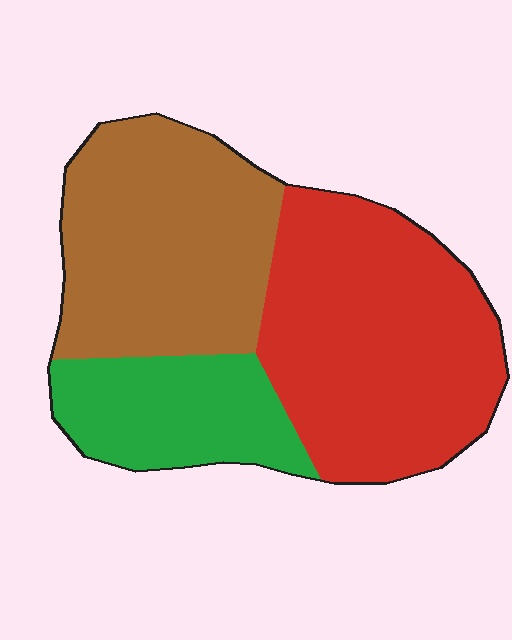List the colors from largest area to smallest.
From largest to smallest: red, brown, green.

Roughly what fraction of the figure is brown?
Brown covers about 35% of the figure.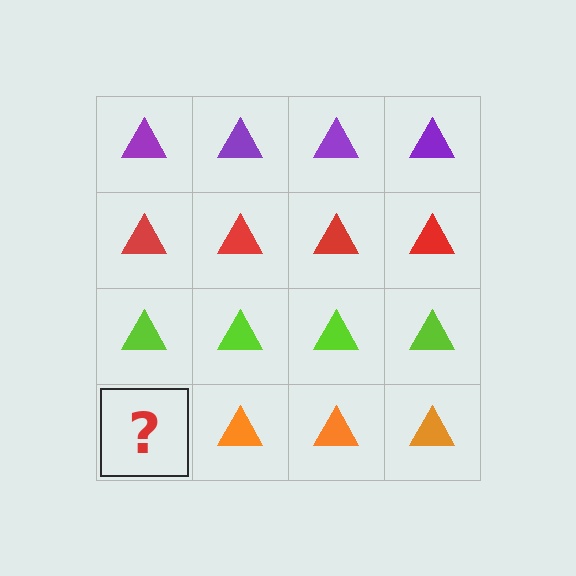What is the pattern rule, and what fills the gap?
The rule is that each row has a consistent color. The gap should be filled with an orange triangle.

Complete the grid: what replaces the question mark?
The question mark should be replaced with an orange triangle.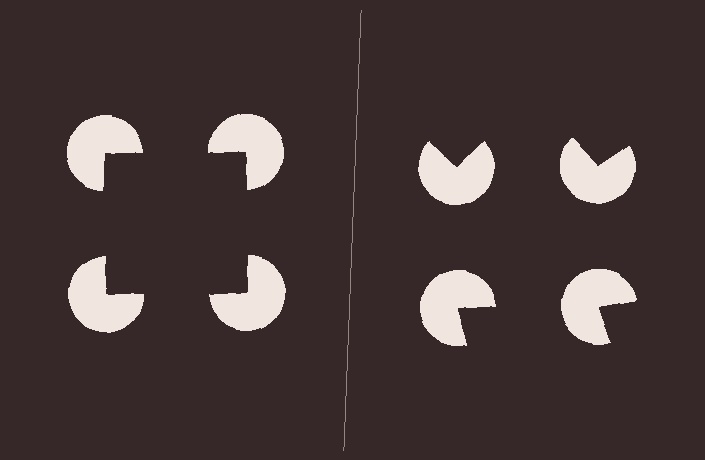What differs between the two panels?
The pac-man discs are positioned identically on both sides; only the wedge orientations differ. On the left they align to a square; on the right they are misaligned.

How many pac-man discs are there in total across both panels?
8 — 4 on each side.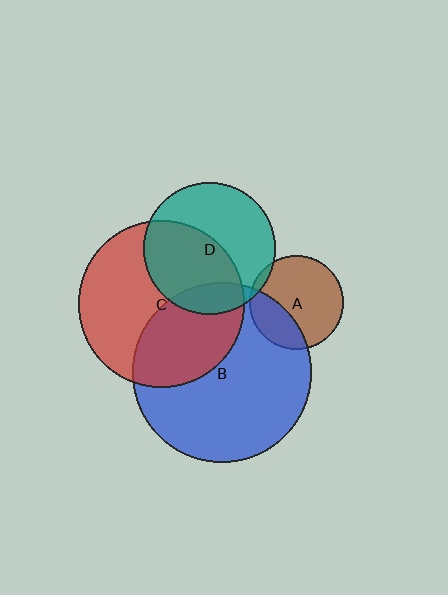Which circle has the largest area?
Circle B (blue).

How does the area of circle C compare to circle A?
Approximately 3.1 times.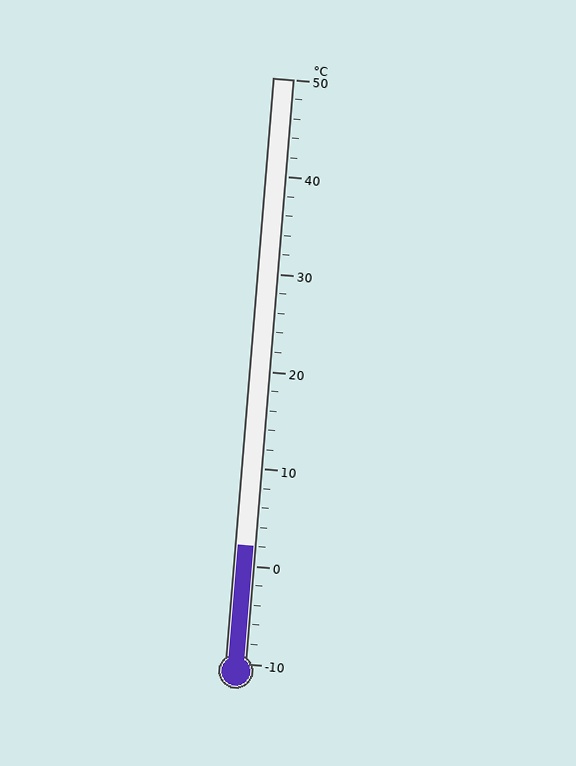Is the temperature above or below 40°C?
The temperature is below 40°C.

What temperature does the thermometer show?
The thermometer shows approximately 2°C.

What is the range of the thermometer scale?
The thermometer scale ranges from -10°C to 50°C.